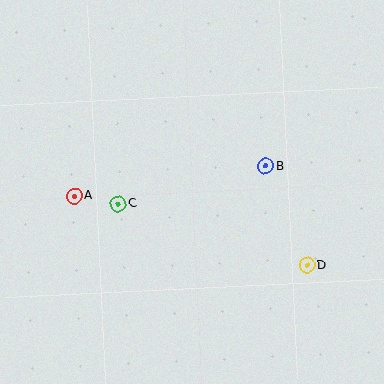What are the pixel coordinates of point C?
Point C is at (118, 204).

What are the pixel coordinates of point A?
Point A is at (74, 196).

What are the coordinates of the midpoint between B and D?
The midpoint between B and D is at (286, 216).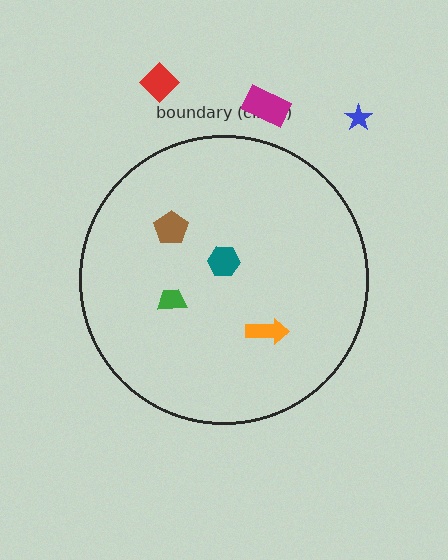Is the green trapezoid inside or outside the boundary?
Inside.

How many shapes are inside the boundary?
4 inside, 3 outside.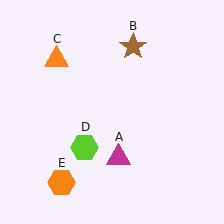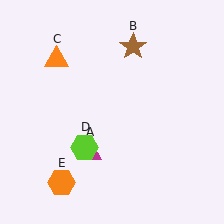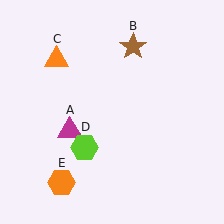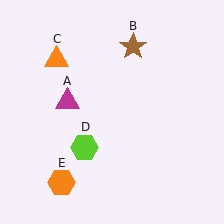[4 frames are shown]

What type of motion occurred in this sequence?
The magenta triangle (object A) rotated clockwise around the center of the scene.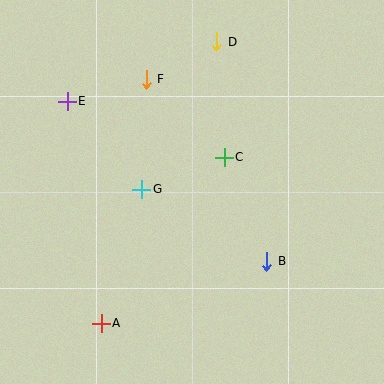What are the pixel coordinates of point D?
Point D is at (217, 42).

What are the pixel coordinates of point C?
Point C is at (224, 157).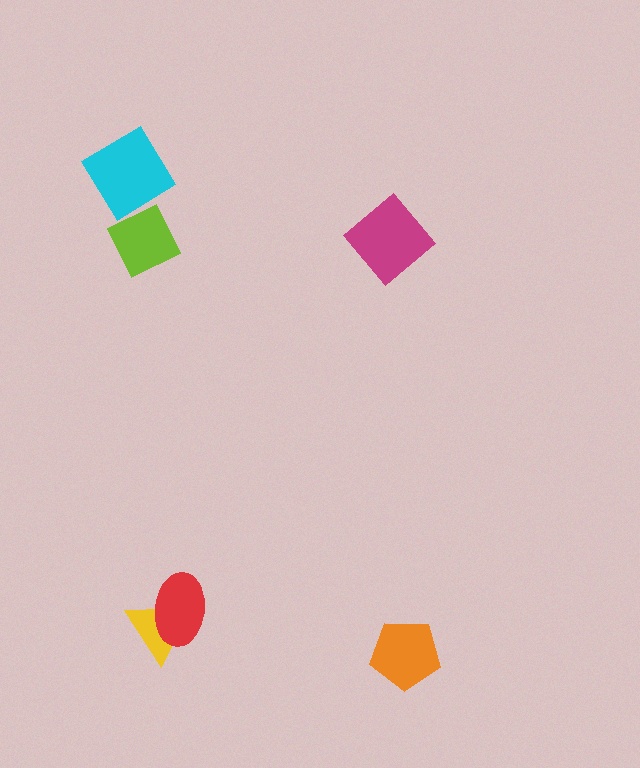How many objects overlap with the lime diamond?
1 object overlaps with the lime diamond.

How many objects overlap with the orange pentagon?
0 objects overlap with the orange pentagon.